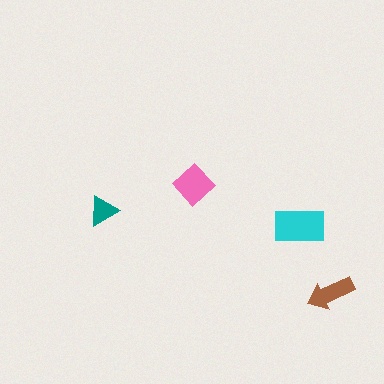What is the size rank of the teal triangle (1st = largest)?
4th.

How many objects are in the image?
There are 4 objects in the image.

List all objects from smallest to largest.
The teal triangle, the brown arrow, the pink diamond, the cyan rectangle.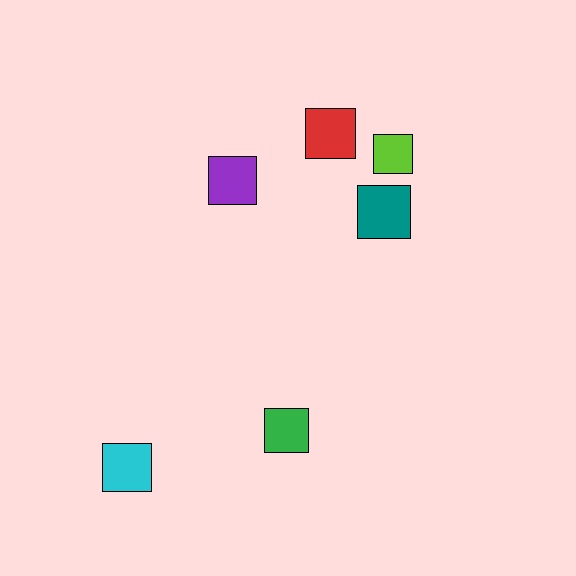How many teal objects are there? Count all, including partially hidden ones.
There is 1 teal object.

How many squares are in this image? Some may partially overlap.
There are 6 squares.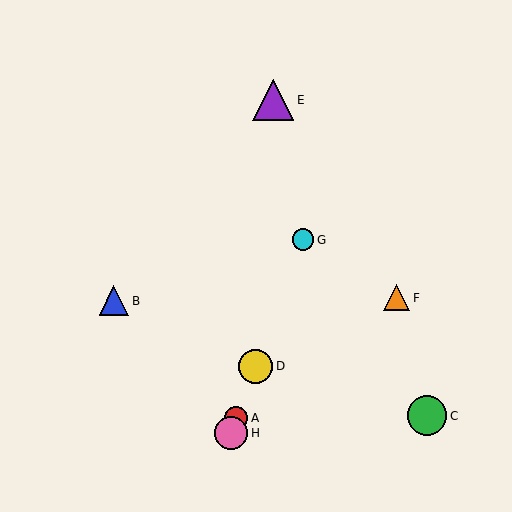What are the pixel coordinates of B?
Object B is at (114, 301).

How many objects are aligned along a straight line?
4 objects (A, D, G, H) are aligned along a straight line.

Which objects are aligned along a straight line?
Objects A, D, G, H are aligned along a straight line.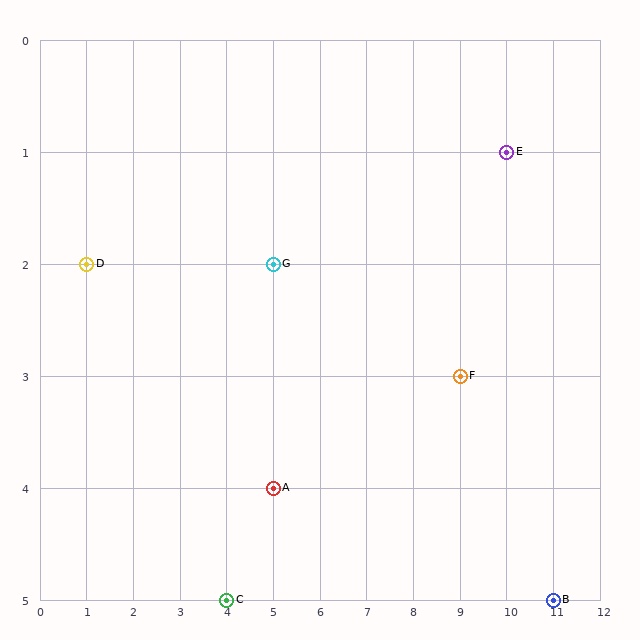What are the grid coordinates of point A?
Point A is at grid coordinates (5, 4).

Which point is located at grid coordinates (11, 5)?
Point B is at (11, 5).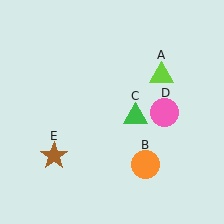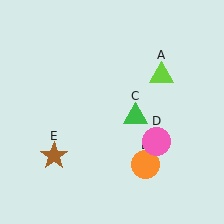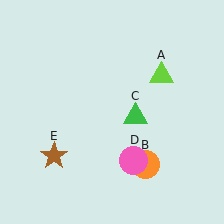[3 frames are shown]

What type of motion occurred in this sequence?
The pink circle (object D) rotated clockwise around the center of the scene.